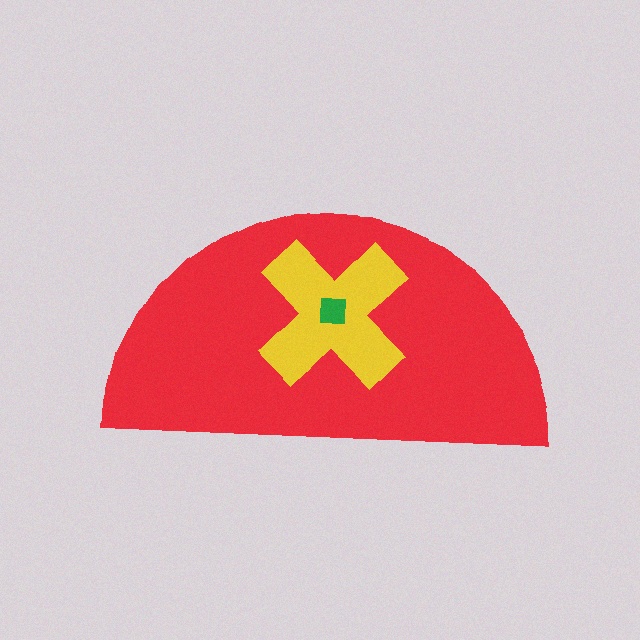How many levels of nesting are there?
3.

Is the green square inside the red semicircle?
Yes.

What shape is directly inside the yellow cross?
The green square.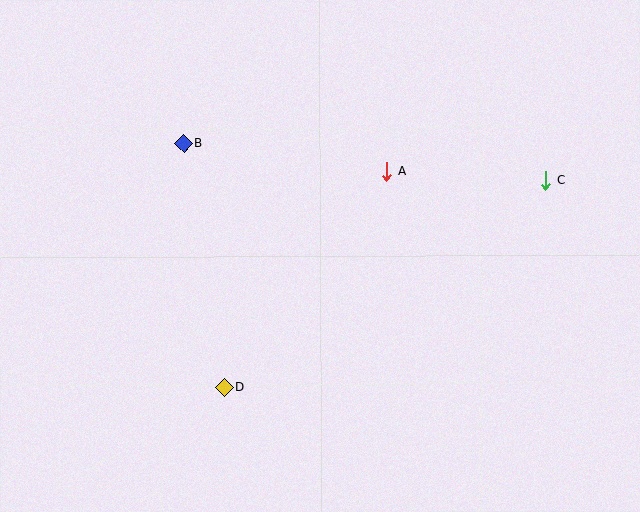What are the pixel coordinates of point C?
Point C is at (545, 180).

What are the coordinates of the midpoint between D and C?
The midpoint between D and C is at (385, 284).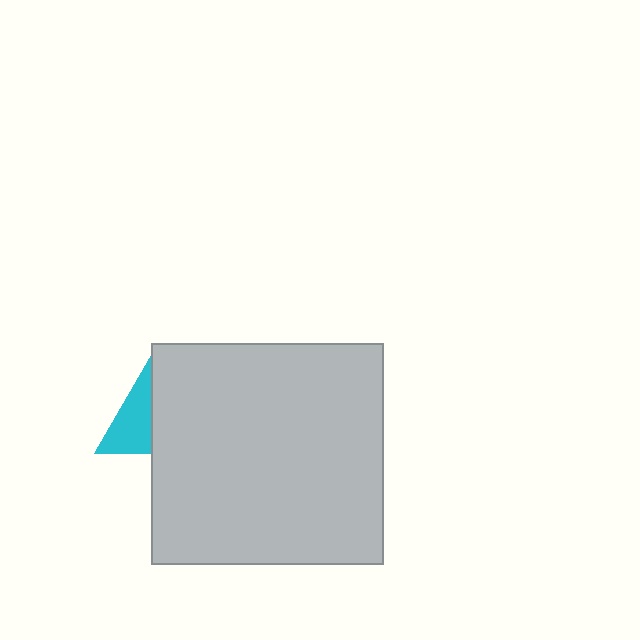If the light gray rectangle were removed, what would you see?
You would see the complete cyan triangle.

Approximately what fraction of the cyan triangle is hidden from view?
Roughly 58% of the cyan triangle is hidden behind the light gray rectangle.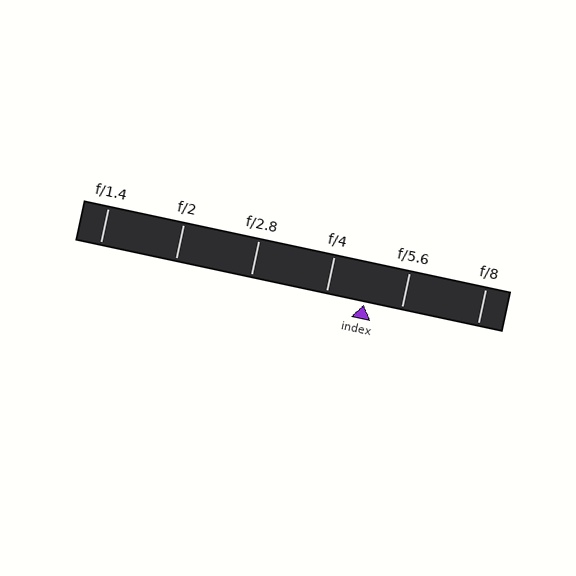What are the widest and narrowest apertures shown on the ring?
The widest aperture shown is f/1.4 and the narrowest is f/8.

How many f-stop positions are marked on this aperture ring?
There are 6 f-stop positions marked.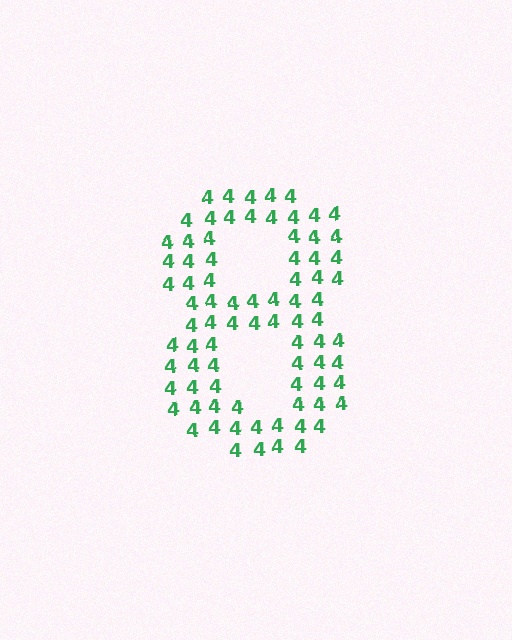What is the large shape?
The large shape is the digit 8.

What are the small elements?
The small elements are digit 4's.